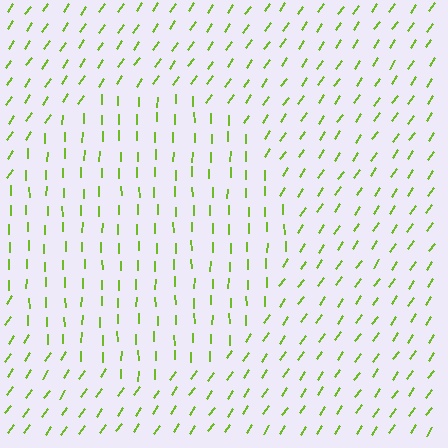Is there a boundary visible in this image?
Yes, there is a texture boundary formed by a change in line orientation.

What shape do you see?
I see a circle.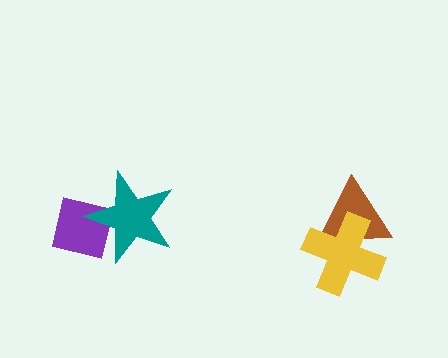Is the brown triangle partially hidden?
Yes, it is partially covered by another shape.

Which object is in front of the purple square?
The teal star is in front of the purple square.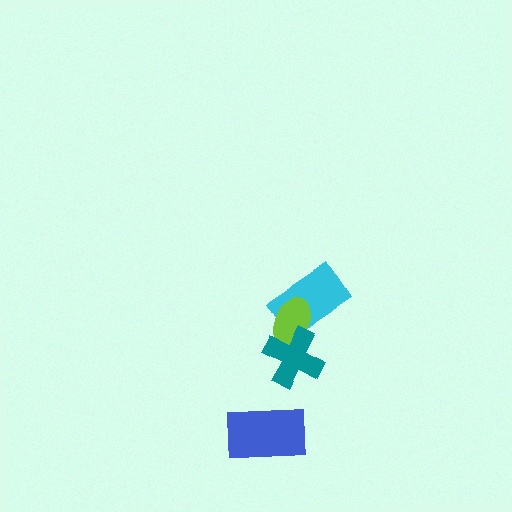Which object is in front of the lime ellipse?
The teal cross is in front of the lime ellipse.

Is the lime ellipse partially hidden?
Yes, it is partially covered by another shape.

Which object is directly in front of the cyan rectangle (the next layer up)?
The lime ellipse is directly in front of the cyan rectangle.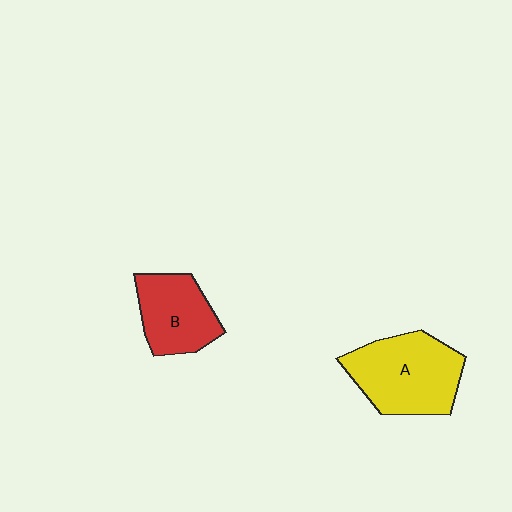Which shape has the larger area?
Shape A (yellow).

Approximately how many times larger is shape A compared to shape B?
Approximately 1.4 times.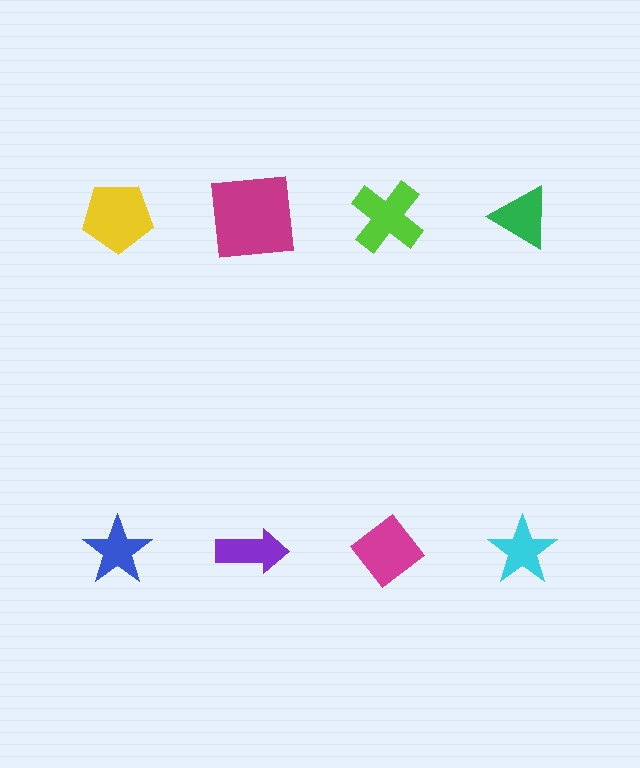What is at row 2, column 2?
A purple arrow.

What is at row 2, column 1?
A blue star.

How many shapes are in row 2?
4 shapes.